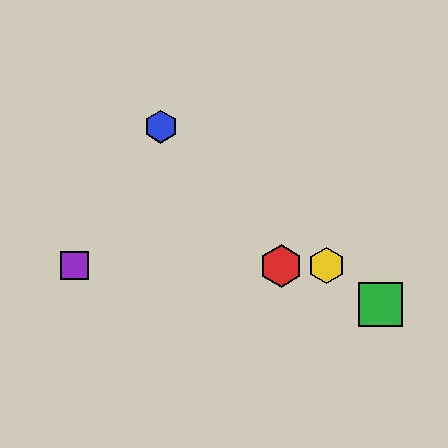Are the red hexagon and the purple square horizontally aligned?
Yes, both are at y≈266.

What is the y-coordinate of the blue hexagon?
The blue hexagon is at y≈127.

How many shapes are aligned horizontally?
3 shapes (the red hexagon, the yellow hexagon, the purple square) are aligned horizontally.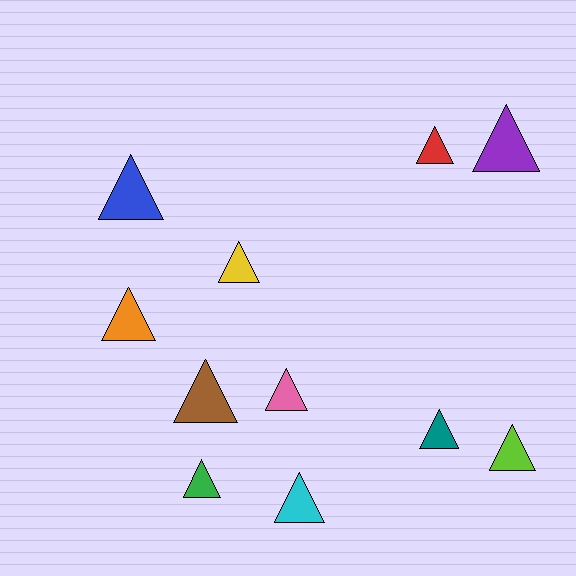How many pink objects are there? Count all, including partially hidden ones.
There is 1 pink object.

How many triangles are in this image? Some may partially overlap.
There are 11 triangles.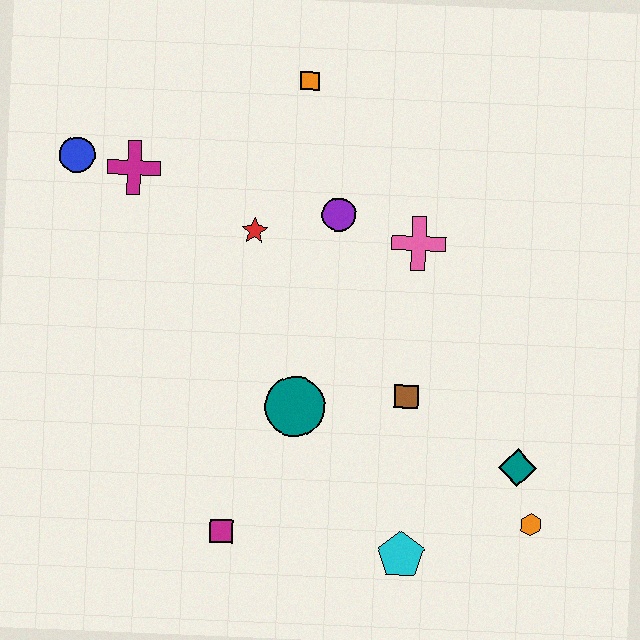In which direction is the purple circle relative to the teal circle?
The purple circle is above the teal circle.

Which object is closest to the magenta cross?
The blue circle is closest to the magenta cross.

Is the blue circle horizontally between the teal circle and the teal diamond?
No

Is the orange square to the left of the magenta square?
No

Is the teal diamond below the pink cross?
Yes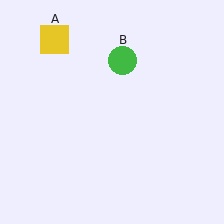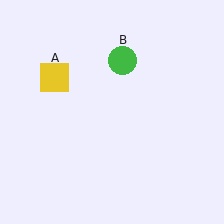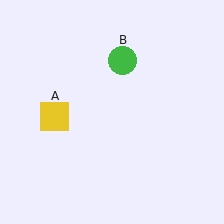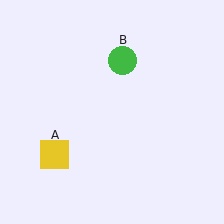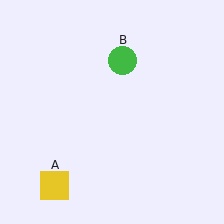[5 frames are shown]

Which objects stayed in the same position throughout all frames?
Green circle (object B) remained stationary.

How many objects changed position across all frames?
1 object changed position: yellow square (object A).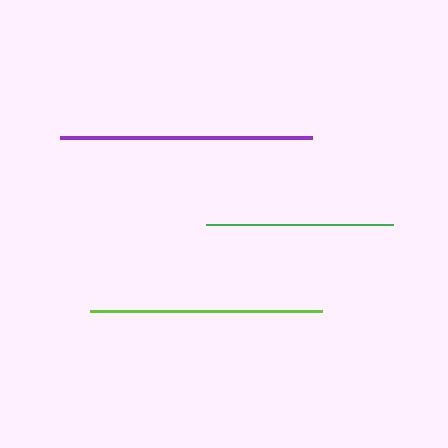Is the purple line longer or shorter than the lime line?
The purple line is longer than the lime line.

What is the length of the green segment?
The green segment is approximately 187 pixels long.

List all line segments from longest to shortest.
From longest to shortest: purple, lime, green.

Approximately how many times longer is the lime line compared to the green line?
The lime line is approximately 1.2 times the length of the green line.